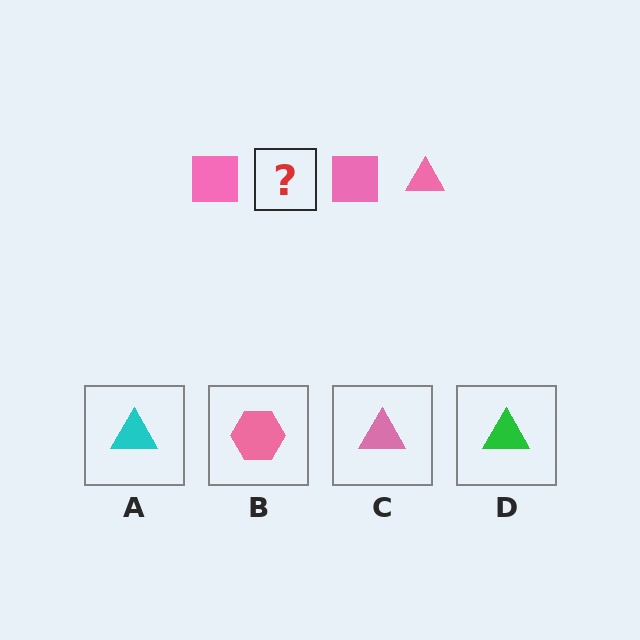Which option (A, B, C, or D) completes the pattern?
C.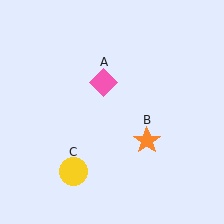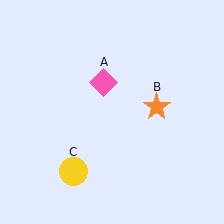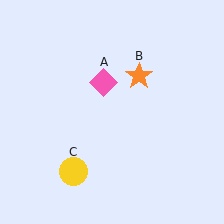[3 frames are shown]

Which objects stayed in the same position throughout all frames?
Pink diamond (object A) and yellow circle (object C) remained stationary.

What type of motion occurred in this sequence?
The orange star (object B) rotated counterclockwise around the center of the scene.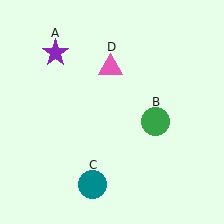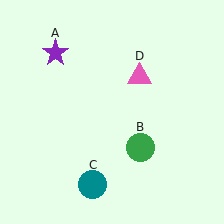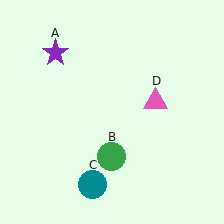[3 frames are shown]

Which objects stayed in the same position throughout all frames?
Purple star (object A) and teal circle (object C) remained stationary.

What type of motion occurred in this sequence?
The green circle (object B), pink triangle (object D) rotated clockwise around the center of the scene.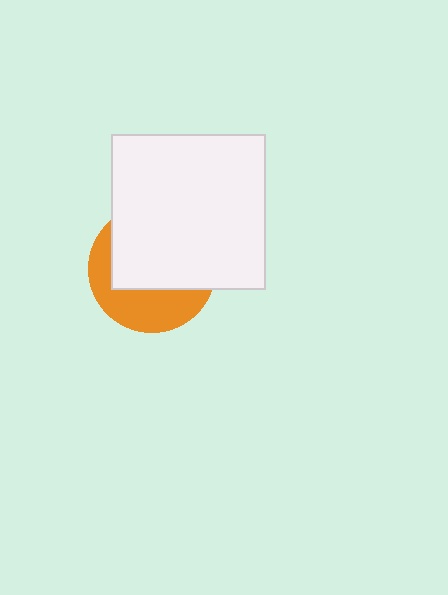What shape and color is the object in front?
The object in front is a white square.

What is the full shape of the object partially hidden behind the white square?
The partially hidden object is an orange circle.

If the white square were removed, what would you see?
You would see the complete orange circle.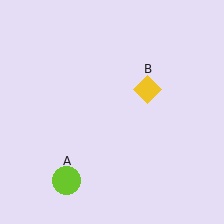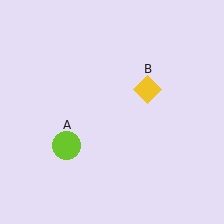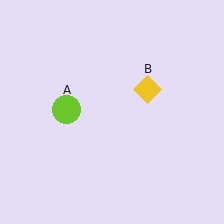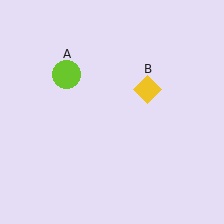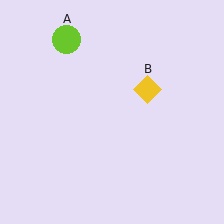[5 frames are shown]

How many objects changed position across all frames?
1 object changed position: lime circle (object A).